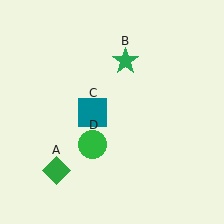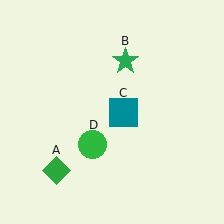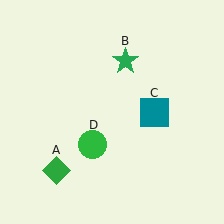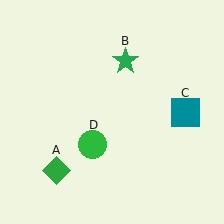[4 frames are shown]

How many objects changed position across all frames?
1 object changed position: teal square (object C).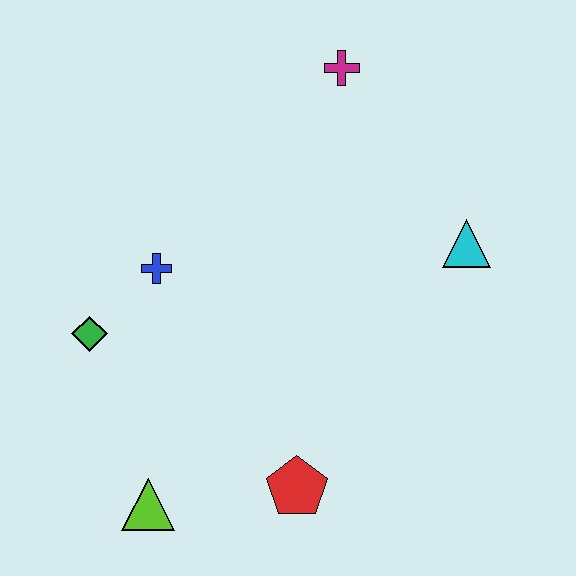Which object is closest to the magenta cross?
The cyan triangle is closest to the magenta cross.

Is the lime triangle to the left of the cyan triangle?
Yes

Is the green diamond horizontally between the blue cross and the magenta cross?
No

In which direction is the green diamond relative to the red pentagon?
The green diamond is to the left of the red pentagon.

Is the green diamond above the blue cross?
No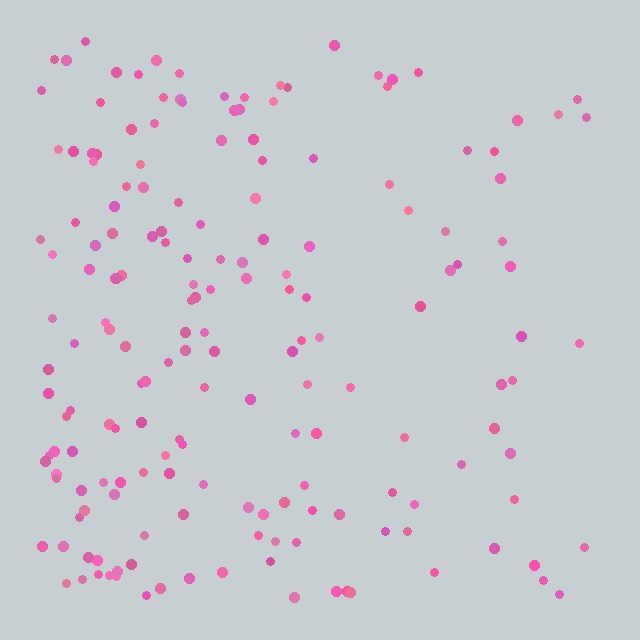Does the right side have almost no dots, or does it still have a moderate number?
Still a moderate number, just noticeably fewer than the left.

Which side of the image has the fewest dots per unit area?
The right.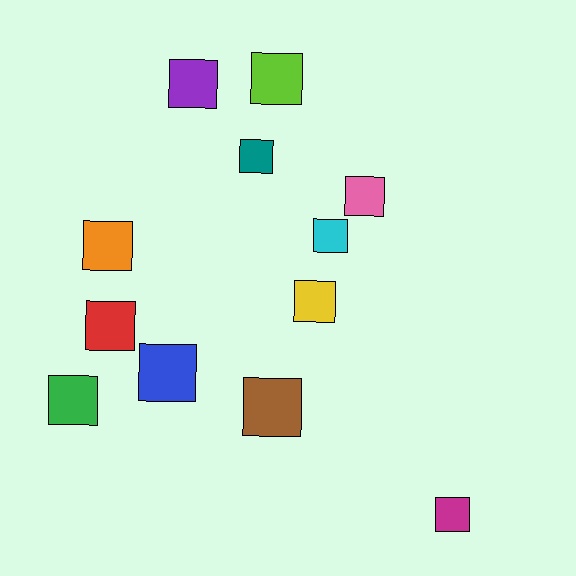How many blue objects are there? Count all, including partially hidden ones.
There is 1 blue object.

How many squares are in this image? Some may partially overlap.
There are 12 squares.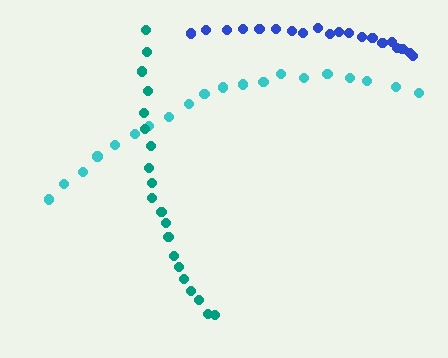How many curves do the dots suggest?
There are 3 distinct paths.